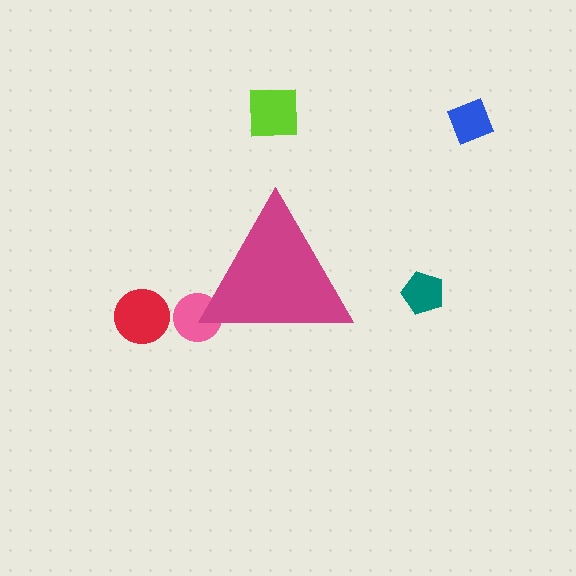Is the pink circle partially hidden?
Yes, the pink circle is partially hidden behind the magenta triangle.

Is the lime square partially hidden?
No, the lime square is fully visible.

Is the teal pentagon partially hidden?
No, the teal pentagon is fully visible.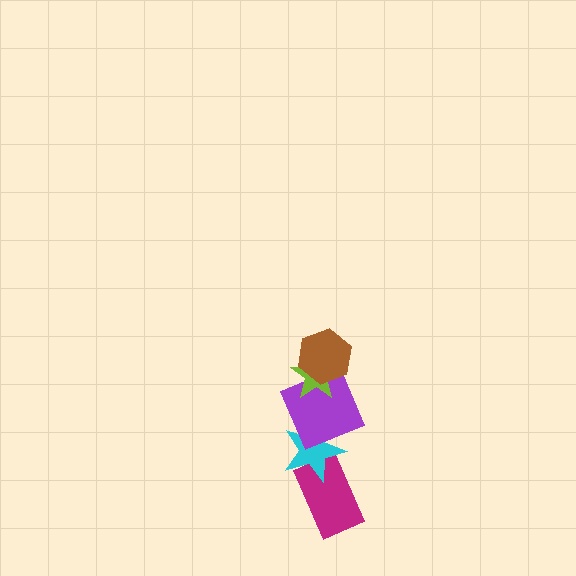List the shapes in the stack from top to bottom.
From top to bottom: the brown hexagon, the lime star, the purple square, the cyan star, the magenta rectangle.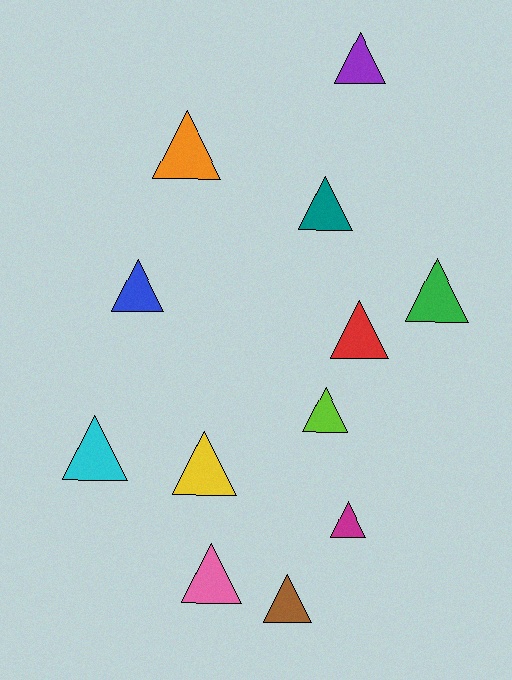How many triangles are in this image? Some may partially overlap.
There are 12 triangles.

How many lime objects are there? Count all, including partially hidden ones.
There is 1 lime object.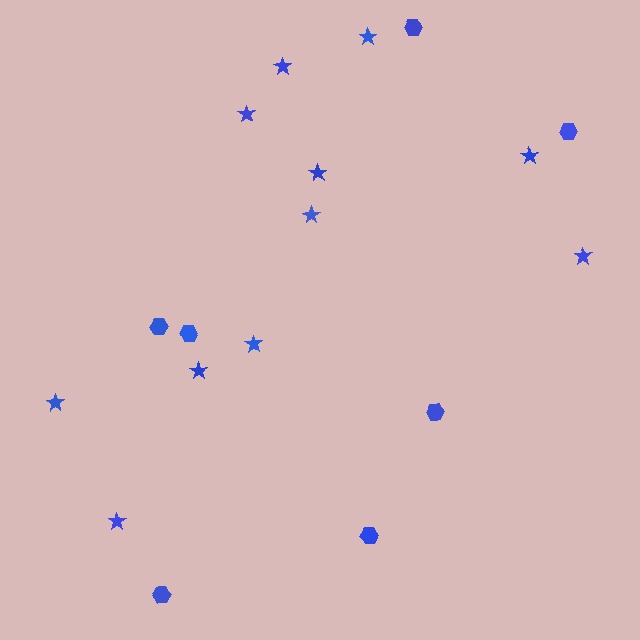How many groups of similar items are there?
There are 2 groups: one group of hexagons (7) and one group of stars (11).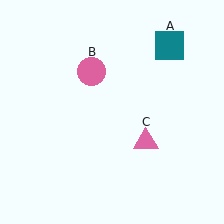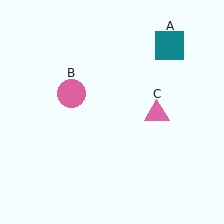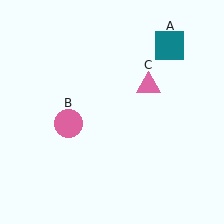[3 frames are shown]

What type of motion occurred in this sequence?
The pink circle (object B), pink triangle (object C) rotated counterclockwise around the center of the scene.